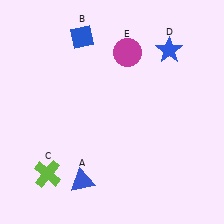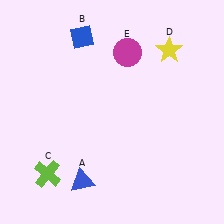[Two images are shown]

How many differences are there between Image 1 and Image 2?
There is 1 difference between the two images.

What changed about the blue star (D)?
In Image 1, D is blue. In Image 2, it changed to yellow.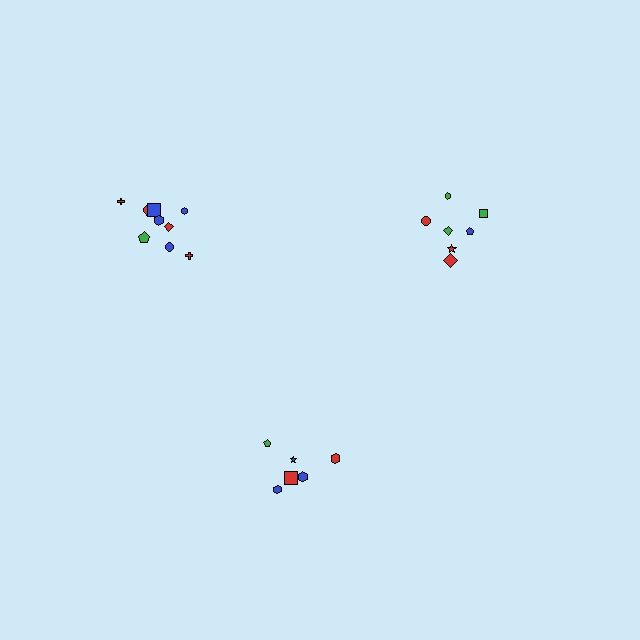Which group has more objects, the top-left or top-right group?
The top-left group.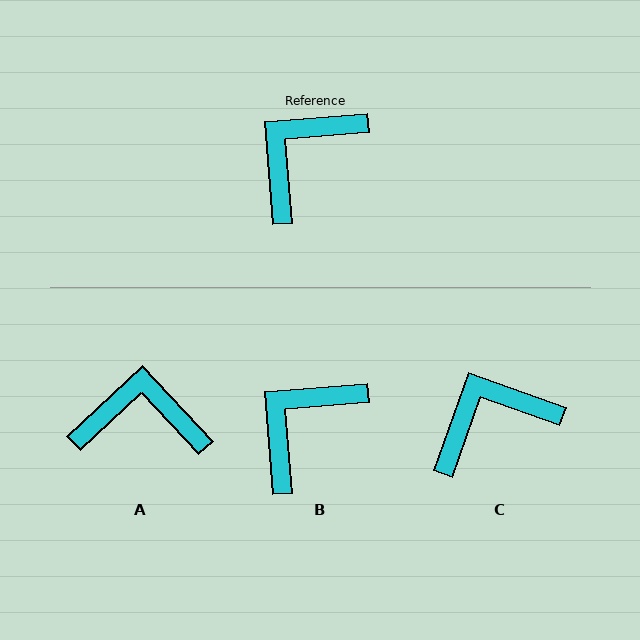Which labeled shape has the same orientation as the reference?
B.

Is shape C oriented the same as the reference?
No, it is off by about 24 degrees.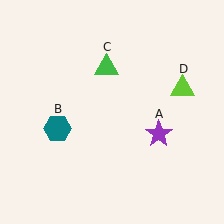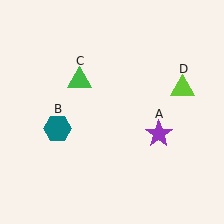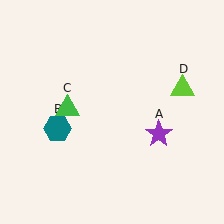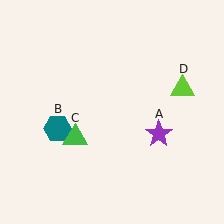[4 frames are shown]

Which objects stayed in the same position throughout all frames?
Purple star (object A) and teal hexagon (object B) and lime triangle (object D) remained stationary.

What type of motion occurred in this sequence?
The green triangle (object C) rotated counterclockwise around the center of the scene.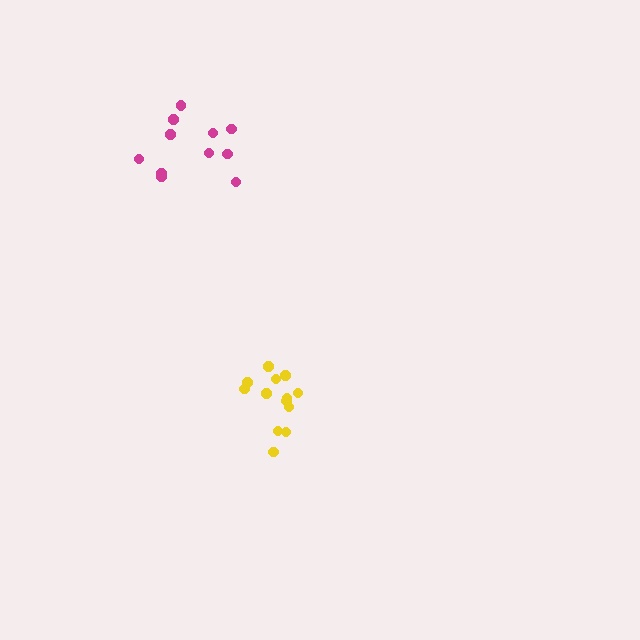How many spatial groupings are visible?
There are 2 spatial groupings.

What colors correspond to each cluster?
The clusters are colored: yellow, magenta.